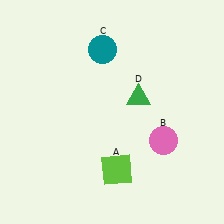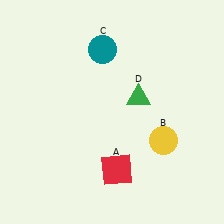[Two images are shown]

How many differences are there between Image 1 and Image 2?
There are 2 differences between the two images.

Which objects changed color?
A changed from lime to red. B changed from pink to yellow.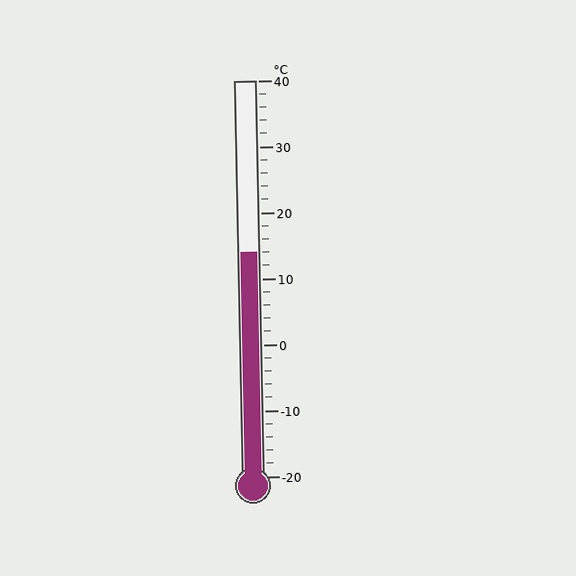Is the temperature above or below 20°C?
The temperature is below 20°C.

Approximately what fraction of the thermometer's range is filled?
The thermometer is filled to approximately 55% of its range.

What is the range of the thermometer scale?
The thermometer scale ranges from -20°C to 40°C.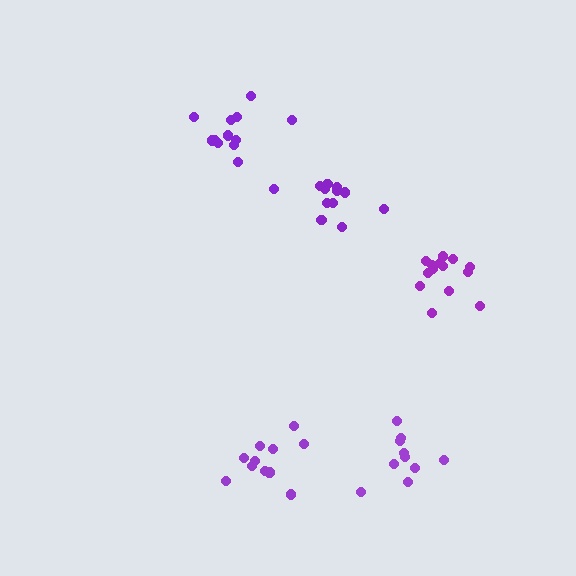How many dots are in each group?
Group 1: 11 dots, Group 2: 10 dots, Group 3: 11 dots, Group 4: 13 dots, Group 5: 14 dots (59 total).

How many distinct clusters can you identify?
There are 5 distinct clusters.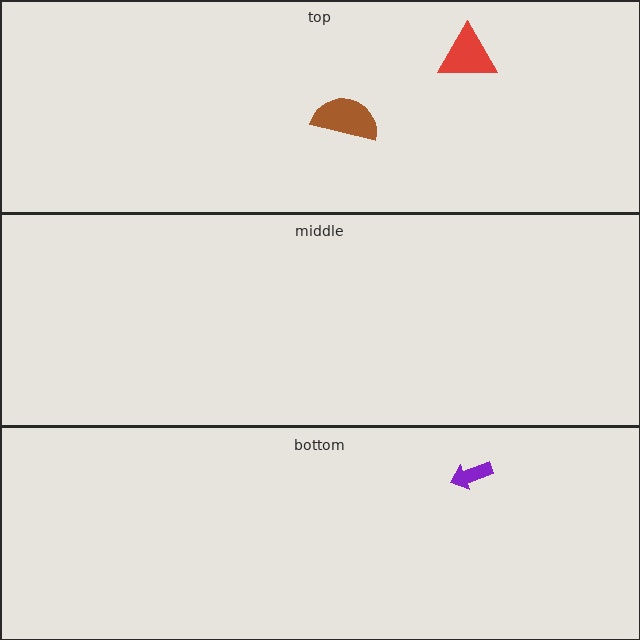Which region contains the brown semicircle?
The top region.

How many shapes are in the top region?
2.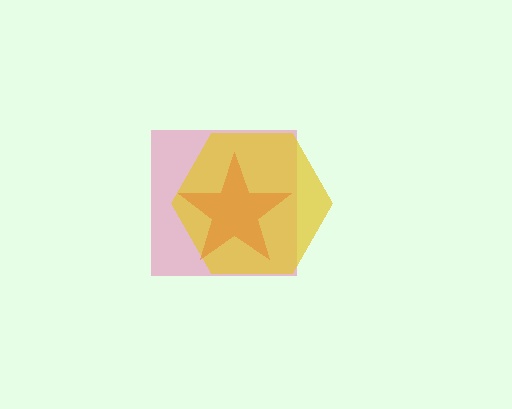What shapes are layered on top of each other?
The layered shapes are: a pink square, a yellow hexagon, an orange star.